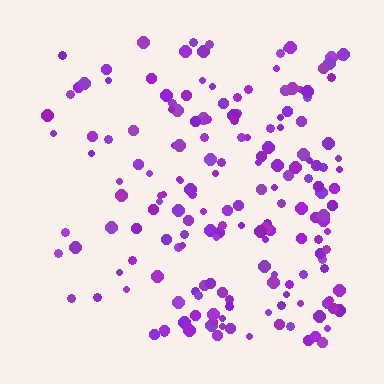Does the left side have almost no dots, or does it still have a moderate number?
Still a moderate number, just noticeably fewer than the right.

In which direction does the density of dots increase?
From left to right, with the right side densest.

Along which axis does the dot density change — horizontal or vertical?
Horizontal.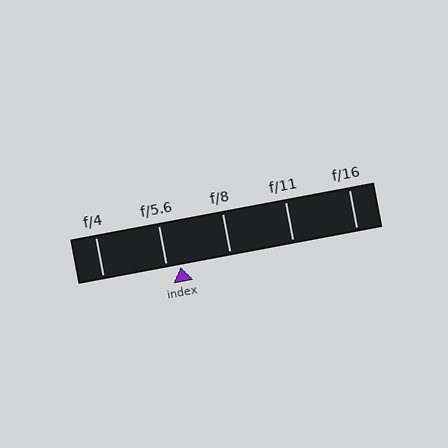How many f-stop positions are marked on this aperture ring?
There are 5 f-stop positions marked.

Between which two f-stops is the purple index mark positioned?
The index mark is between f/5.6 and f/8.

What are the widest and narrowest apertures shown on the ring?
The widest aperture shown is f/4 and the narrowest is f/16.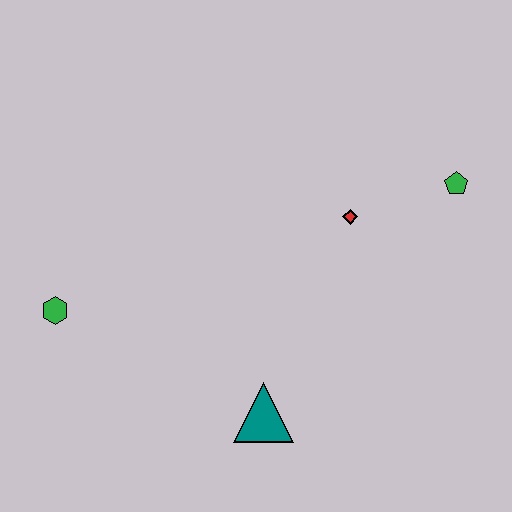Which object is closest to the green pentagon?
The red diamond is closest to the green pentagon.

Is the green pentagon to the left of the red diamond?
No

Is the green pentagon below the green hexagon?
No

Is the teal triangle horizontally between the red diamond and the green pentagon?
No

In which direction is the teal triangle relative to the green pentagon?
The teal triangle is below the green pentagon.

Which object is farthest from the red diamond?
The green hexagon is farthest from the red diamond.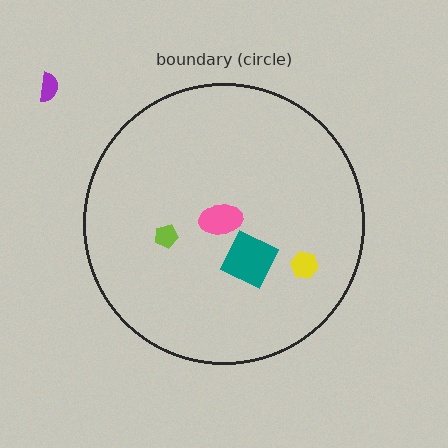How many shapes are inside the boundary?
4 inside, 1 outside.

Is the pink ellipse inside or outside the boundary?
Inside.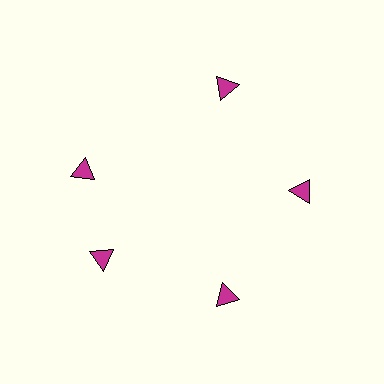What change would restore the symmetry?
The symmetry would be restored by rotating it back into even spacing with its neighbors so that all 5 triangles sit at equal angles and equal distance from the center.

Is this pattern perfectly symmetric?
No. The 5 magenta triangles are arranged in a ring, but one element near the 10 o'clock position is rotated out of alignment along the ring, breaking the 5-fold rotational symmetry.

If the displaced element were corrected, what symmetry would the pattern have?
It would have 5-fold rotational symmetry — the pattern would map onto itself every 72 degrees.